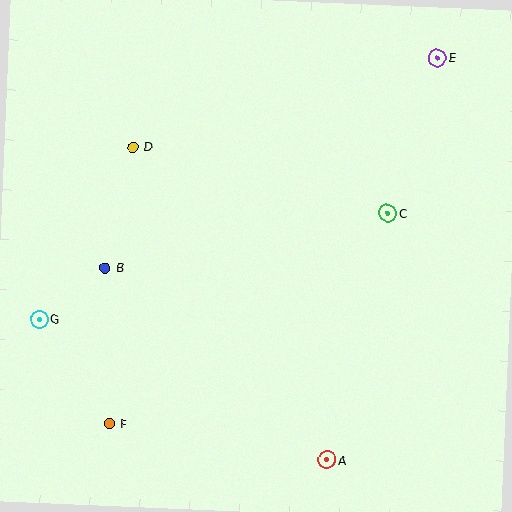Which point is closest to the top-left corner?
Point D is closest to the top-left corner.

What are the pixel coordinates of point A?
Point A is at (327, 460).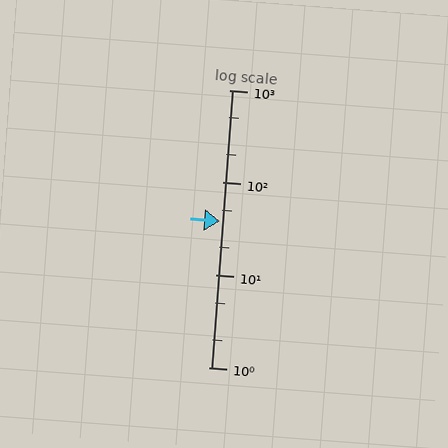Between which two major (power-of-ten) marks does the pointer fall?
The pointer is between 10 and 100.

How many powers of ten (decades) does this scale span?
The scale spans 3 decades, from 1 to 1000.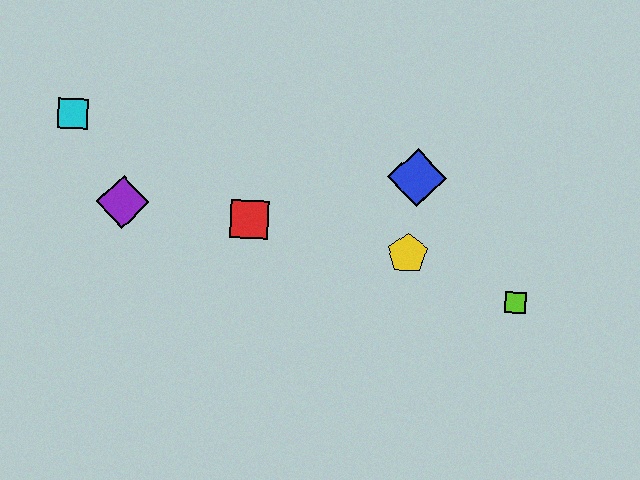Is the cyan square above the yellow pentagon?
Yes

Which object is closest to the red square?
The purple diamond is closest to the red square.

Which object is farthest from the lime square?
The cyan square is farthest from the lime square.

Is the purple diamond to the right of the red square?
No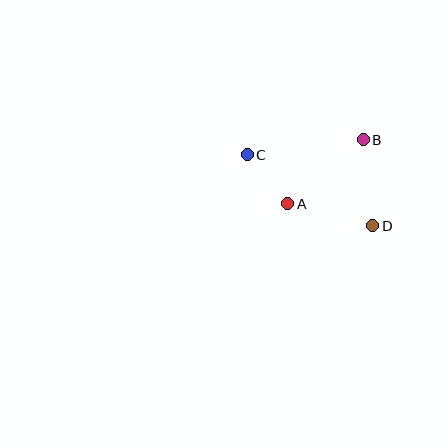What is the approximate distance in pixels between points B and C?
The distance between B and C is approximately 117 pixels.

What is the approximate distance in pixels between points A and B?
The distance between A and B is approximately 99 pixels.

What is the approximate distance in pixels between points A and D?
The distance between A and D is approximately 87 pixels.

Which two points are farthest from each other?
Points C and D are farthest from each other.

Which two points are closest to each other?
Points A and C are closest to each other.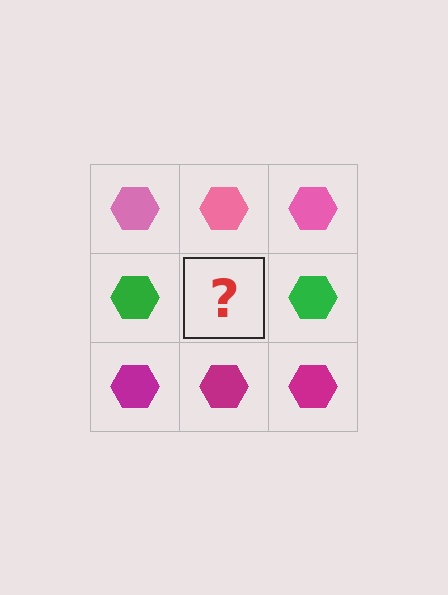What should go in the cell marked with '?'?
The missing cell should contain a green hexagon.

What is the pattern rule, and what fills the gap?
The rule is that each row has a consistent color. The gap should be filled with a green hexagon.